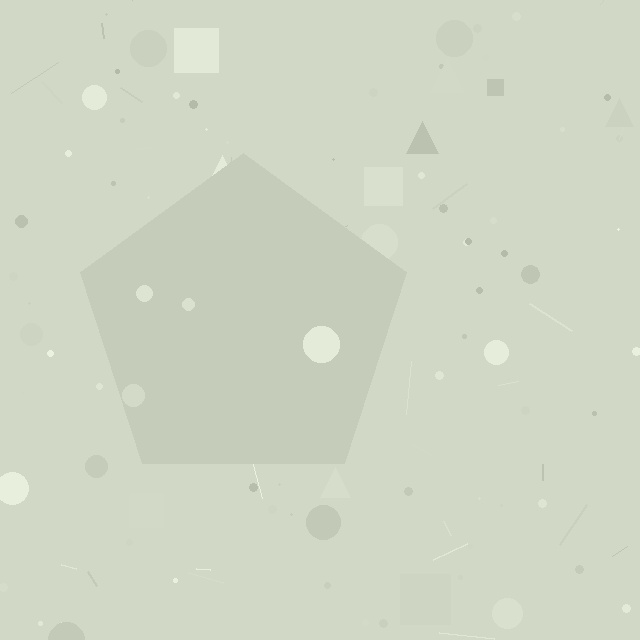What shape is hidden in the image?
A pentagon is hidden in the image.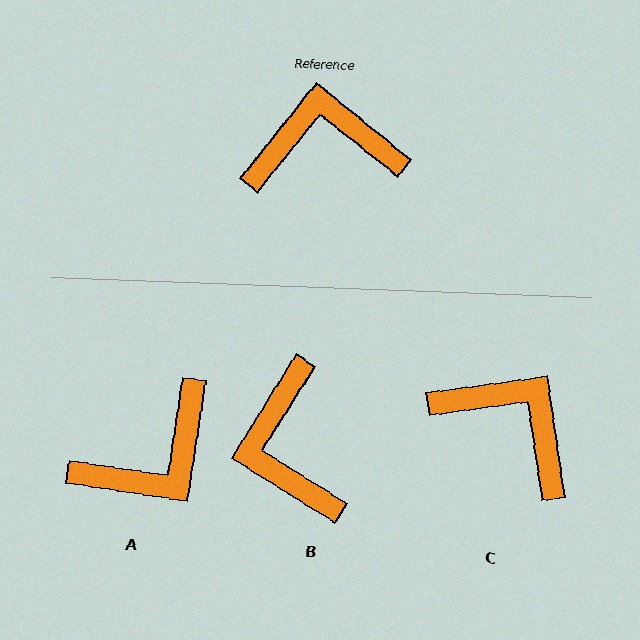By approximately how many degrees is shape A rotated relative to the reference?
Approximately 150 degrees clockwise.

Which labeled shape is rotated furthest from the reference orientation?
A, about 150 degrees away.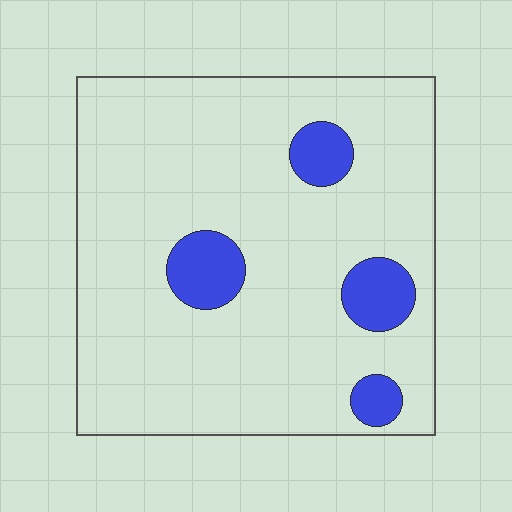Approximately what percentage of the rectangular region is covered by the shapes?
Approximately 10%.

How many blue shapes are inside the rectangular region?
4.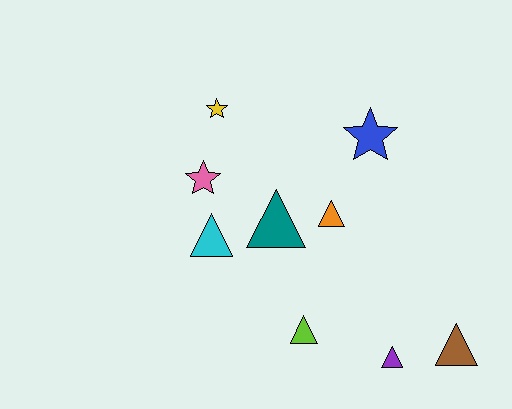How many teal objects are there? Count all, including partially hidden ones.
There is 1 teal object.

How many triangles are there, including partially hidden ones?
There are 6 triangles.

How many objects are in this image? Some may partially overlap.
There are 9 objects.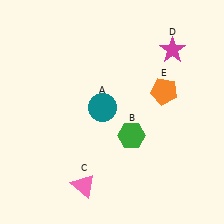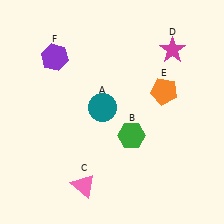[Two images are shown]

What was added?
A purple hexagon (F) was added in Image 2.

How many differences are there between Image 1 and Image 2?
There is 1 difference between the two images.